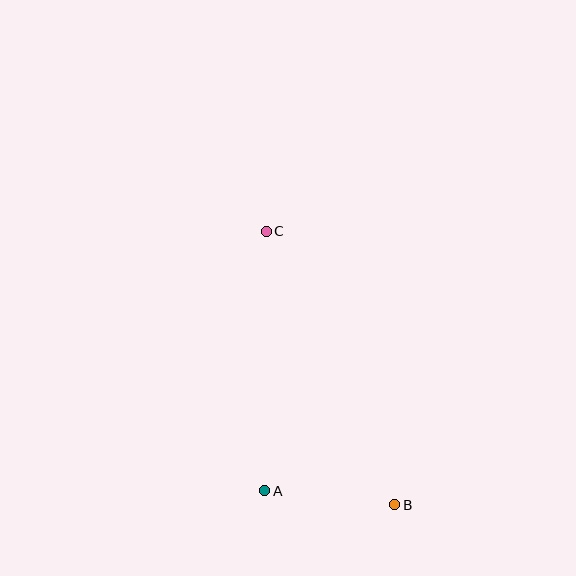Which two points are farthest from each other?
Points B and C are farthest from each other.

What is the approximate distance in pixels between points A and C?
The distance between A and C is approximately 259 pixels.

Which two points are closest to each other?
Points A and B are closest to each other.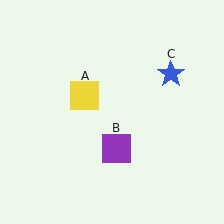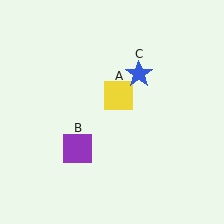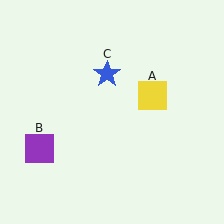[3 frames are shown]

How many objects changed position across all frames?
3 objects changed position: yellow square (object A), purple square (object B), blue star (object C).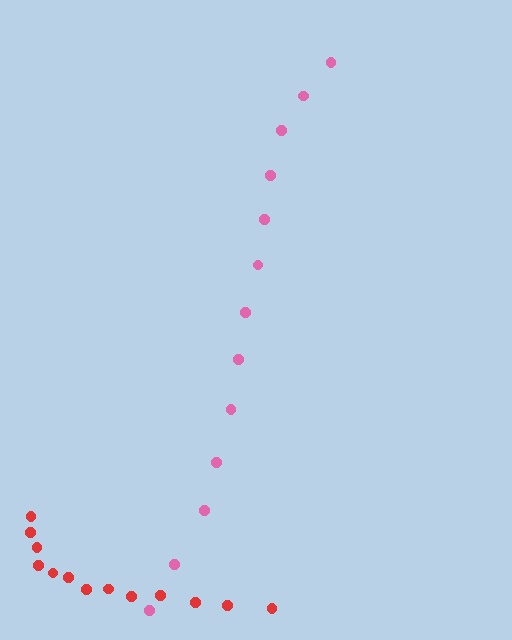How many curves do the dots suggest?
There are 2 distinct paths.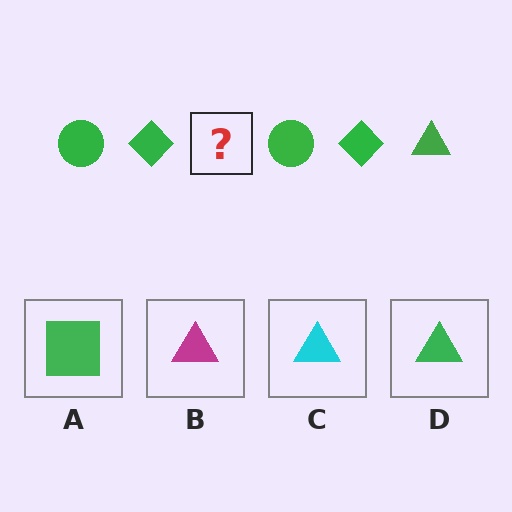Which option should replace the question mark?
Option D.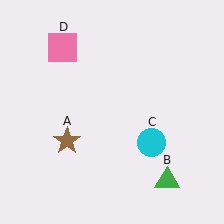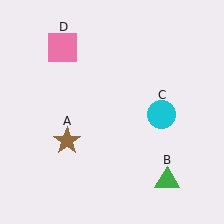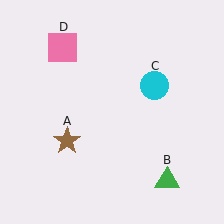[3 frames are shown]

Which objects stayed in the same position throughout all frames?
Brown star (object A) and green triangle (object B) and pink square (object D) remained stationary.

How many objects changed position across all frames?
1 object changed position: cyan circle (object C).